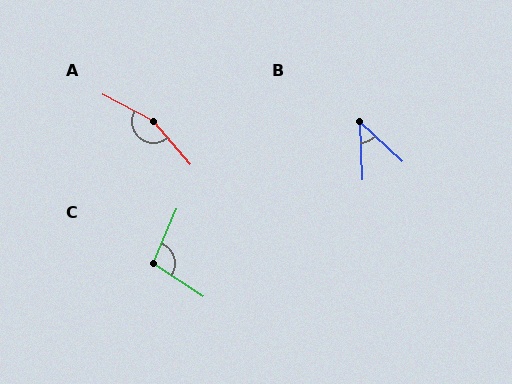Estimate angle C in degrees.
Approximately 100 degrees.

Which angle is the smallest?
B, at approximately 45 degrees.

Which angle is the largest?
A, at approximately 158 degrees.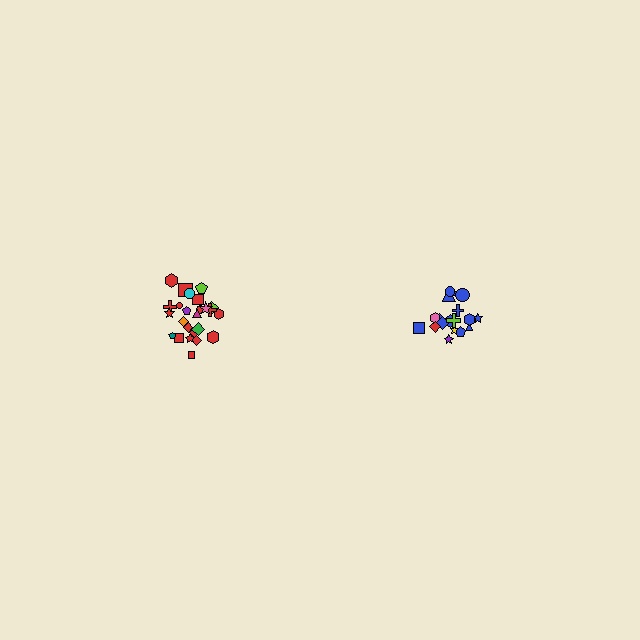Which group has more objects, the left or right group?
The left group.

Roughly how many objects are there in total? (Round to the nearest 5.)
Roughly 45 objects in total.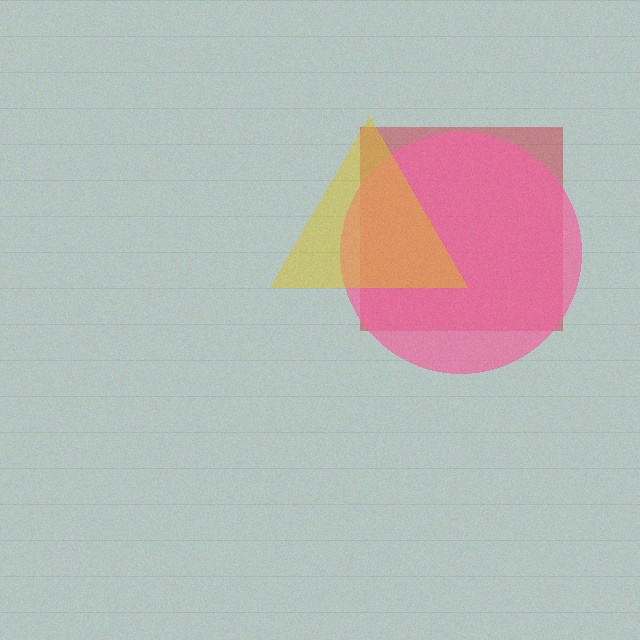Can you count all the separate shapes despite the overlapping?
Yes, there are 3 separate shapes.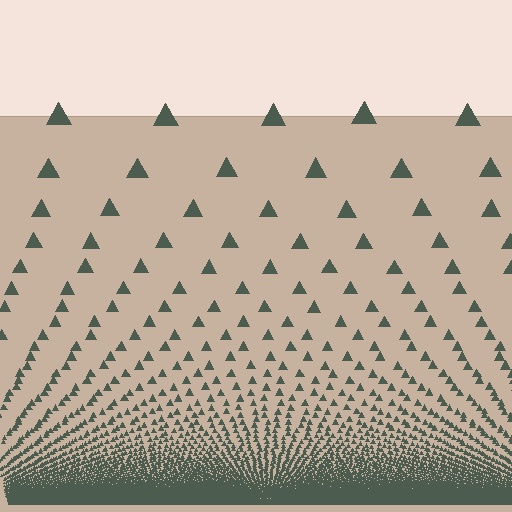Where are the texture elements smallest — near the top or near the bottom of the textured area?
Near the bottom.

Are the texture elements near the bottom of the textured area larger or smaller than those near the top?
Smaller. The gradient is inverted — elements near the bottom are smaller and denser.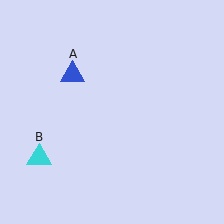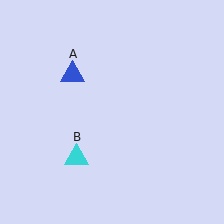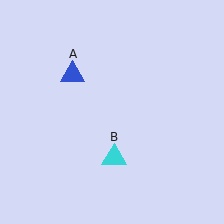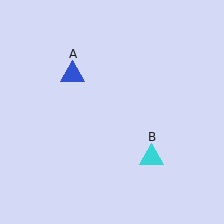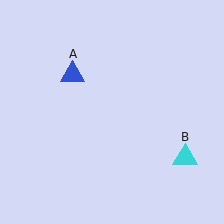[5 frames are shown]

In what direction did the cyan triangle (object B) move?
The cyan triangle (object B) moved right.